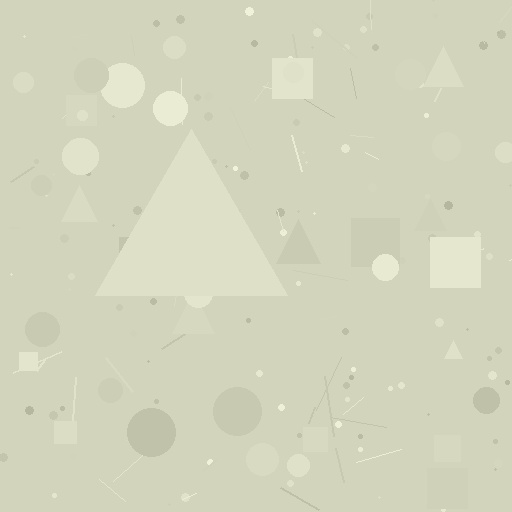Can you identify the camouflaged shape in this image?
The camouflaged shape is a triangle.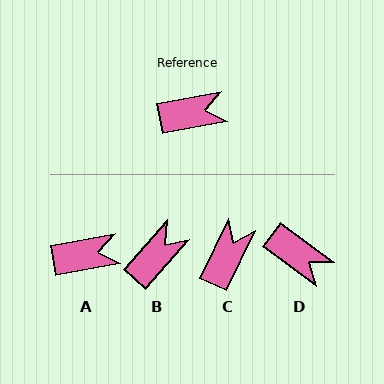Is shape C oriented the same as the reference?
No, it is off by about 54 degrees.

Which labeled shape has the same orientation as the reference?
A.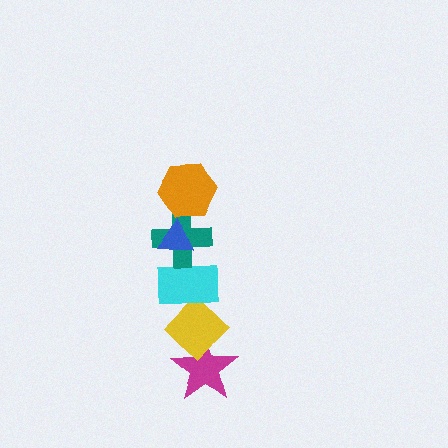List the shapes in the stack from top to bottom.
From top to bottom: the blue triangle, the orange hexagon, the teal cross, the cyan rectangle, the yellow diamond, the magenta star.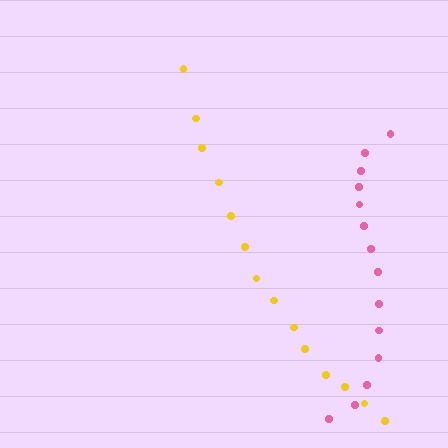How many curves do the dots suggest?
There are 2 distinct paths.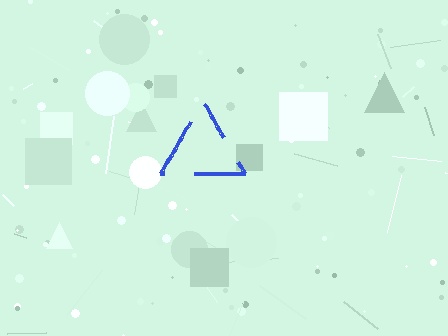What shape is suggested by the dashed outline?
The dashed outline suggests a triangle.